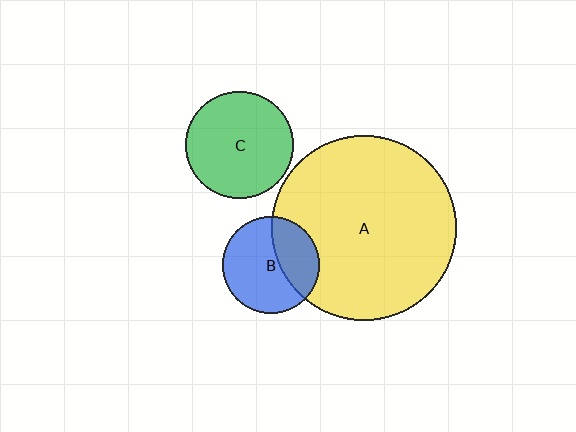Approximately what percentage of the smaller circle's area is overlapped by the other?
Approximately 35%.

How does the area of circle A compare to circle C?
Approximately 3.0 times.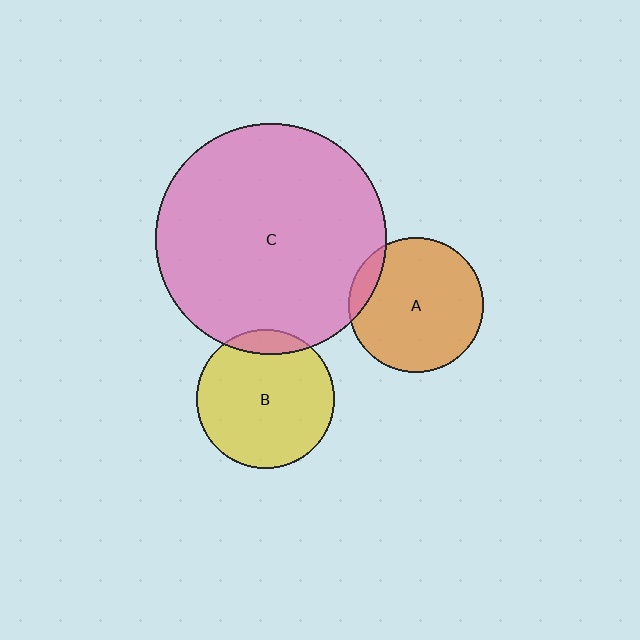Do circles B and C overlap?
Yes.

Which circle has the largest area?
Circle C (pink).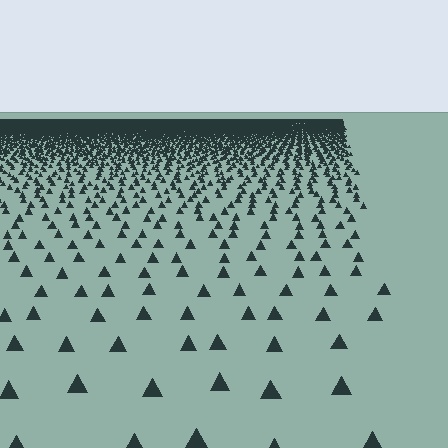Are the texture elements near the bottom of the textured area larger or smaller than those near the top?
Larger. Near the bottom, elements are closer to the viewer and appear at a bigger on-screen size.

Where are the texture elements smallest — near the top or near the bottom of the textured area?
Near the top.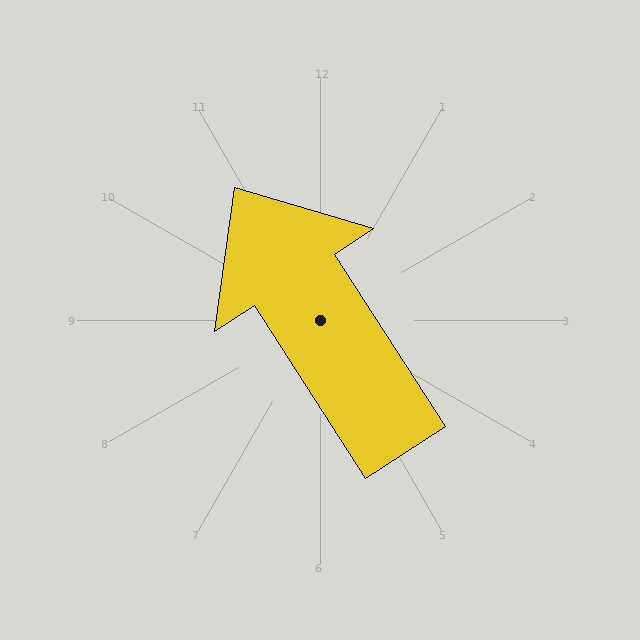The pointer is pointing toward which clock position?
Roughly 11 o'clock.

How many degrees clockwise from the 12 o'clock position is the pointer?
Approximately 327 degrees.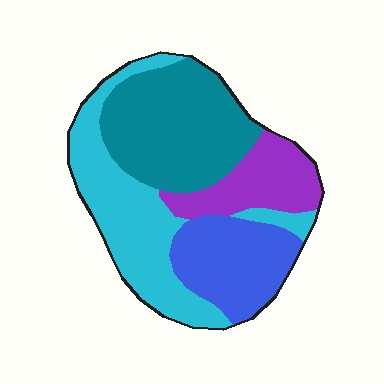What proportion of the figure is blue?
Blue covers 20% of the figure.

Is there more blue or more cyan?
Cyan.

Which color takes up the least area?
Purple, at roughly 15%.